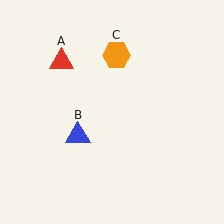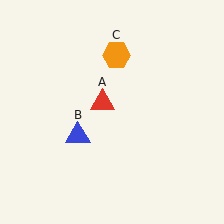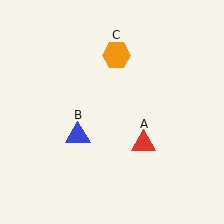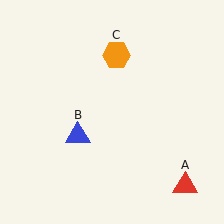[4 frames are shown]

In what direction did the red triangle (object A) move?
The red triangle (object A) moved down and to the right.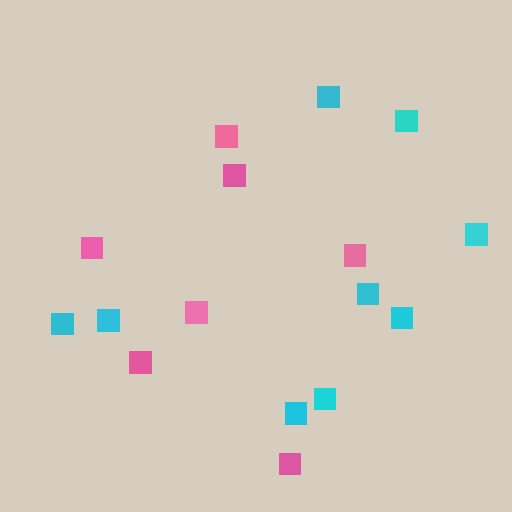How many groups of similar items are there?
There are 2 groups: one group of cyan squares (9) and one group of pink squares (7).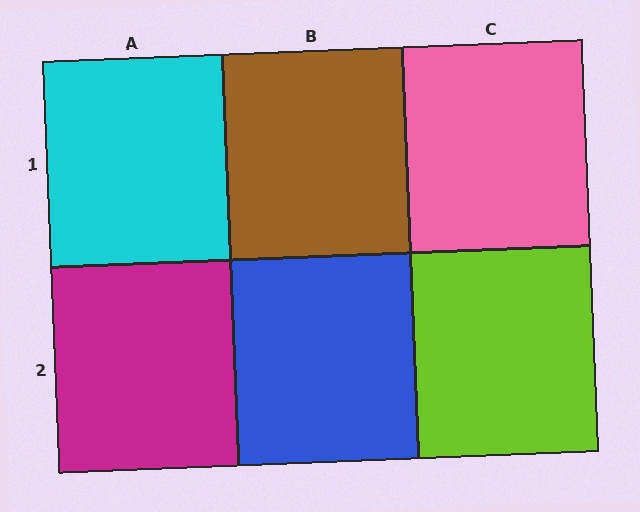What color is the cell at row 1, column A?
Cyan.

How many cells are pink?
1 cell is pink.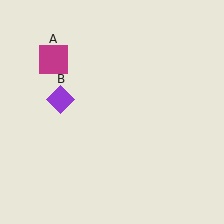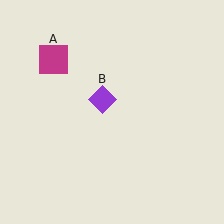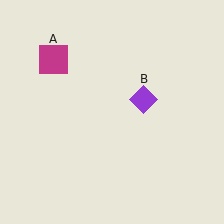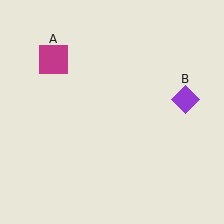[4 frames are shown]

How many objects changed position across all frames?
1 object changed position: purple diamond (object B).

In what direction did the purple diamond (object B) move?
The purple diamond (object B) moved right.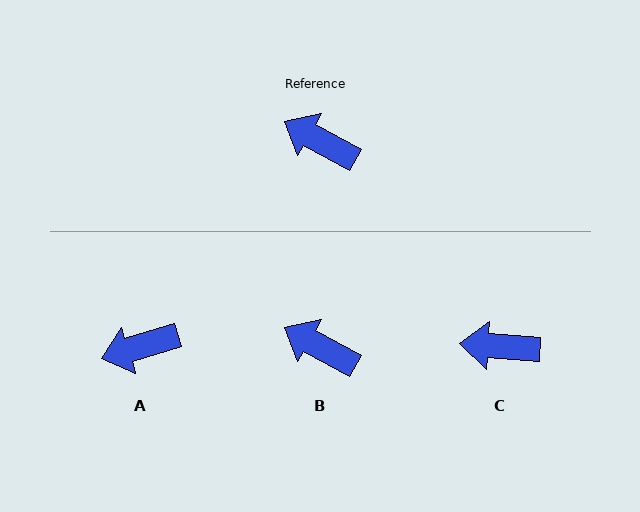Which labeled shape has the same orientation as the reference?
B.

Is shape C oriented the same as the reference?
No, it is off by about 24 degrees.